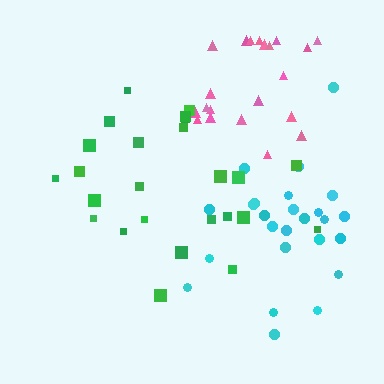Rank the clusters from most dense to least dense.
pink, cyan, green.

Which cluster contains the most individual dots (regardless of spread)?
Cyan (25).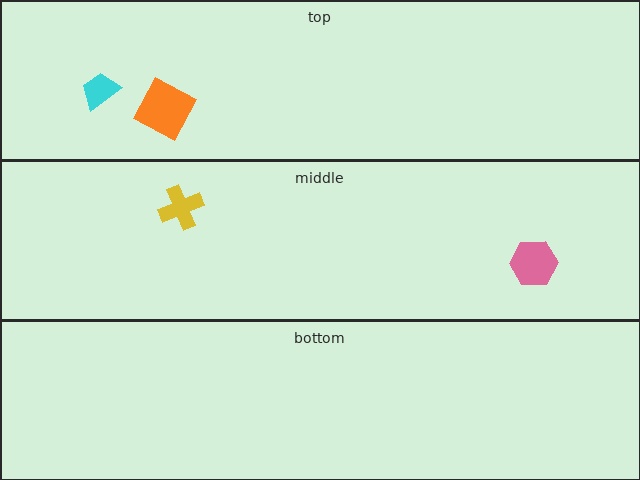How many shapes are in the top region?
2.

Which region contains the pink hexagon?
The middle region.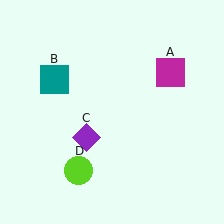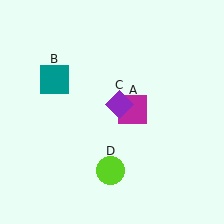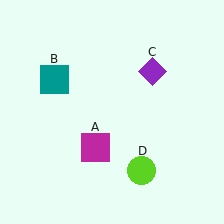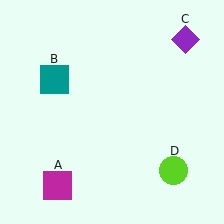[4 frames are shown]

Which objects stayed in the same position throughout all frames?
Teal square (object B) remained stationary.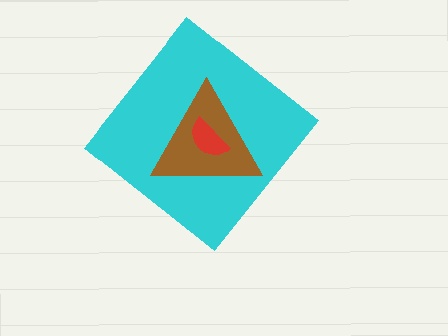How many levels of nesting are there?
3.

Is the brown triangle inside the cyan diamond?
Yes.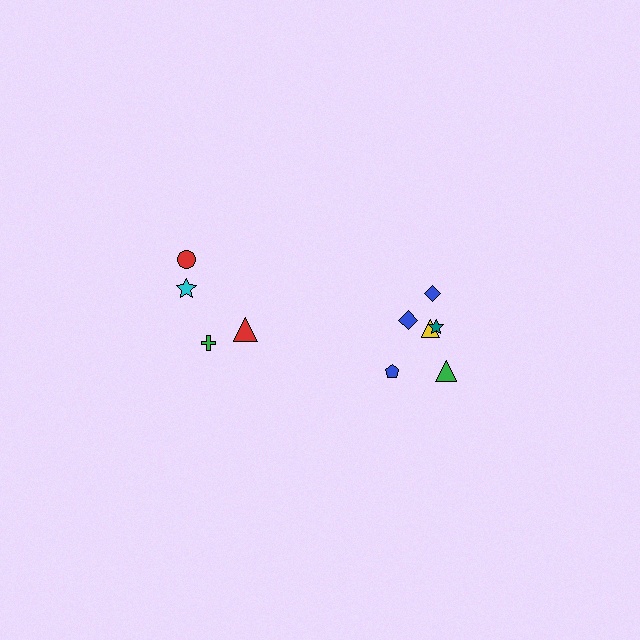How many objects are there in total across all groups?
There are 10 objects.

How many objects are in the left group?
There are 4 objects.